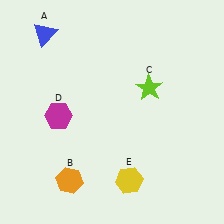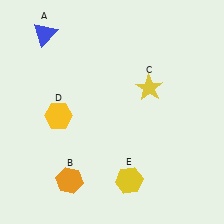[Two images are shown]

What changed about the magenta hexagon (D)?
In Image 1, D is magenta. In Image 2, it changed to yellow.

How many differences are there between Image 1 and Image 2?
There are 2 differences between the two images.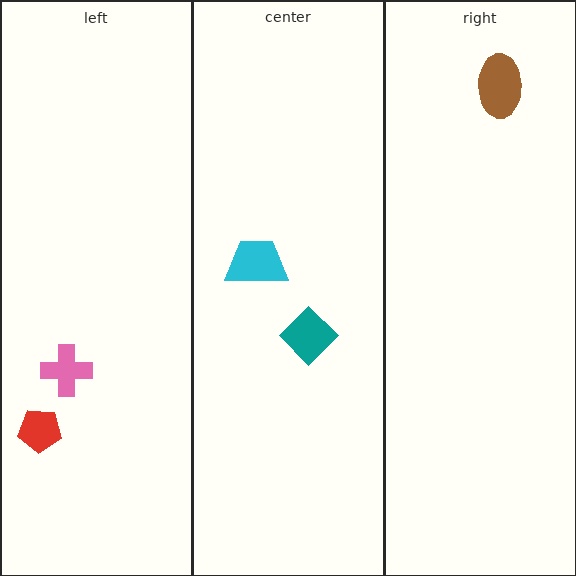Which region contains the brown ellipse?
The right region.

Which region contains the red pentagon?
The left region.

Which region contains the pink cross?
The left region.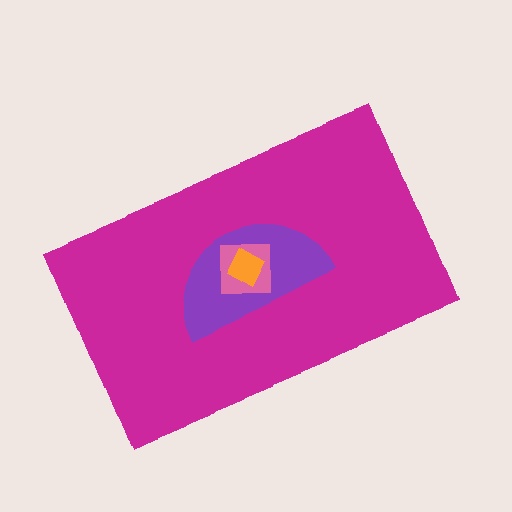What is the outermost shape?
The magenta rectangle.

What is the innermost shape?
The orange diamond.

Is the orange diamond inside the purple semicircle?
Yes.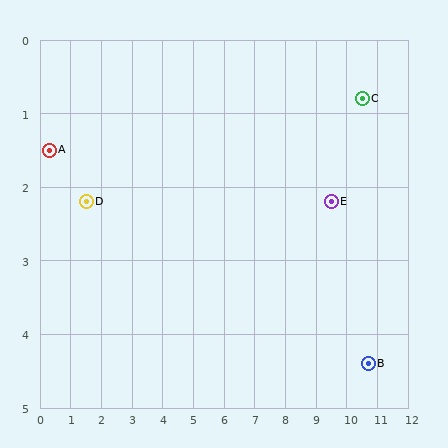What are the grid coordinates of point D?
Point D is at approximately (1.5, 2.2).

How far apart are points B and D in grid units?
Points B and D are about 9.5 grid units apart.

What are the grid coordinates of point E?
Point E is at approximately (9.5, 2.2).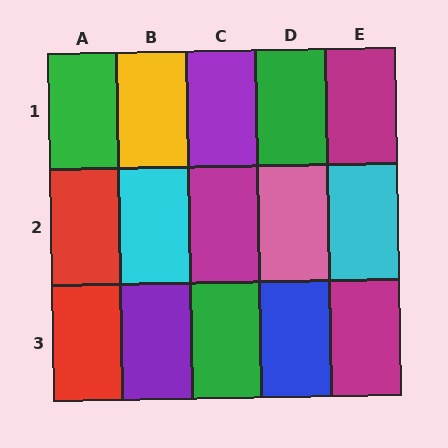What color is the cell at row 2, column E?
Cyan.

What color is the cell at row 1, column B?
Yellow.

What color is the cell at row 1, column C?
Purple.